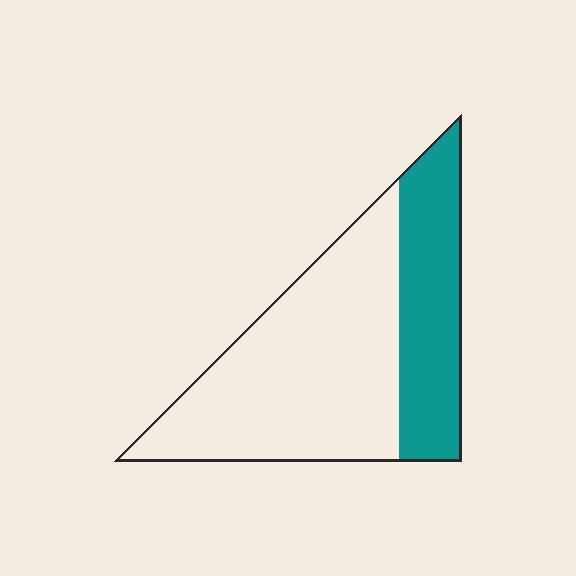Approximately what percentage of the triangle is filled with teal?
Approximately 35%.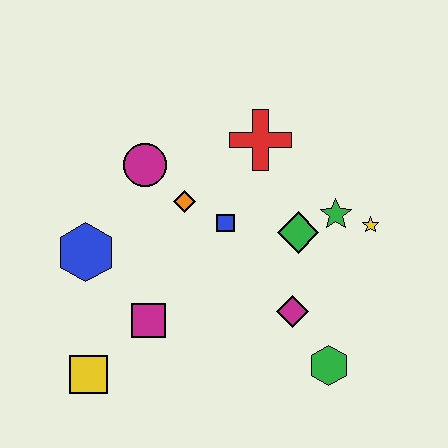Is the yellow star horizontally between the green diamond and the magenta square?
No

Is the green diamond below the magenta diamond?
No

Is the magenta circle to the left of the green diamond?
Yes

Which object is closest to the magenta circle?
The orange diamond is closest to the magenta circle.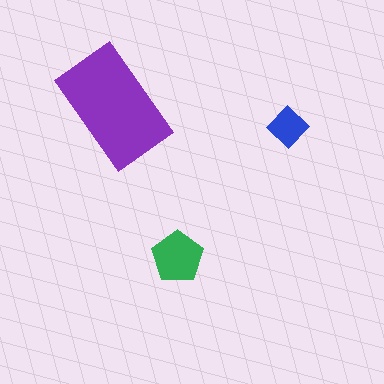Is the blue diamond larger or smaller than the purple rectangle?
Smaller.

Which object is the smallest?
The blue diamond.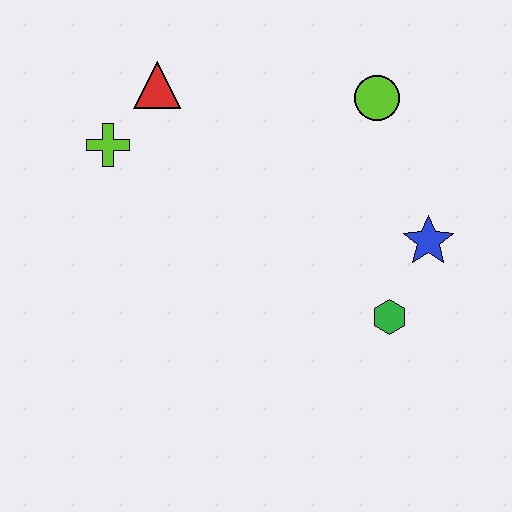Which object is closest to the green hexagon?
The blue star is closest to the green hexagon.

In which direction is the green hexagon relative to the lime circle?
The green hexagon is below the lime circle.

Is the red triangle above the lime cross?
Yes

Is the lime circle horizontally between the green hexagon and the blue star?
No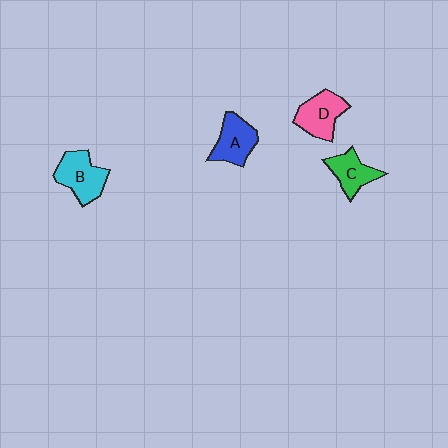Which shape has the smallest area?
Shape C (green).